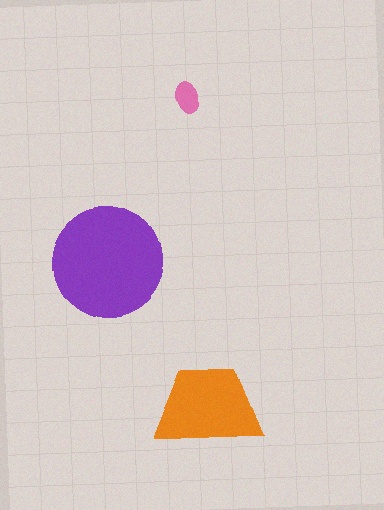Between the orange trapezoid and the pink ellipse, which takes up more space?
The orange trapezoid.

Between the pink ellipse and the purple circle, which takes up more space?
The purple circle.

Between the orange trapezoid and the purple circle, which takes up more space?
The purple circle.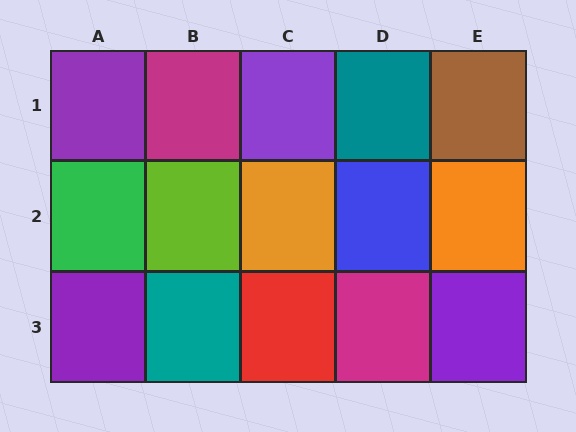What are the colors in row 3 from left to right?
Purple, teal, red, magenta, purple.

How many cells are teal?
2 cells are teal.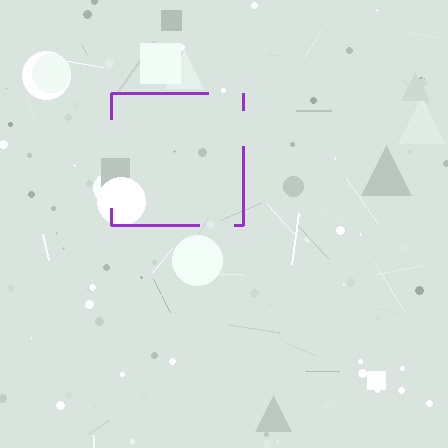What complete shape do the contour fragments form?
The contour fragments form a square.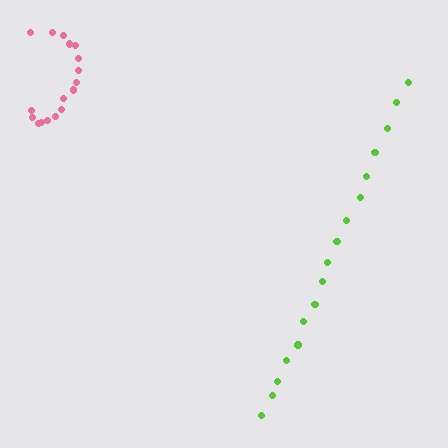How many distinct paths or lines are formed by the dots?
There are 2 distinct paths.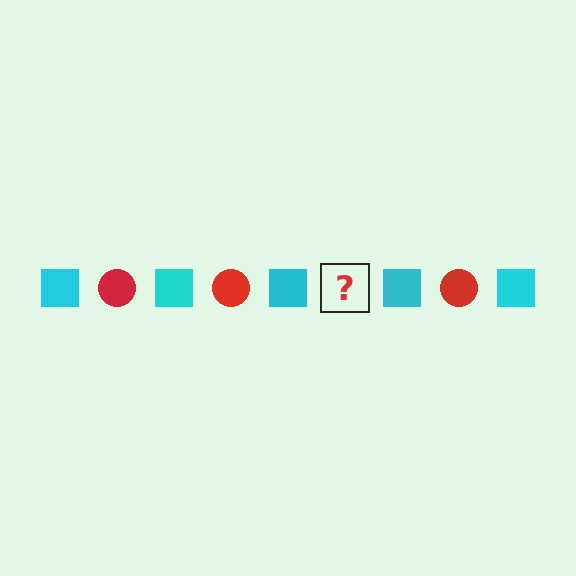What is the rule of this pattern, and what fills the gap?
The rule is that the pattern alternates between cyan square and red circle. The gap should be filled with a red circle.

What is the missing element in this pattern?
The missing element is a red circle.